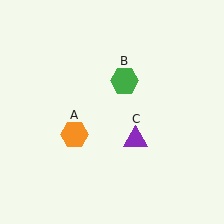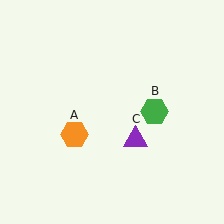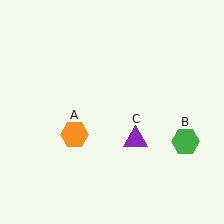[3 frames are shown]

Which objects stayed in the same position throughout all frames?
Orange hexagon (object A) and purple triangle (object C) remained stationary.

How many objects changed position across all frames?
1 object changed position: green hexagon (object B).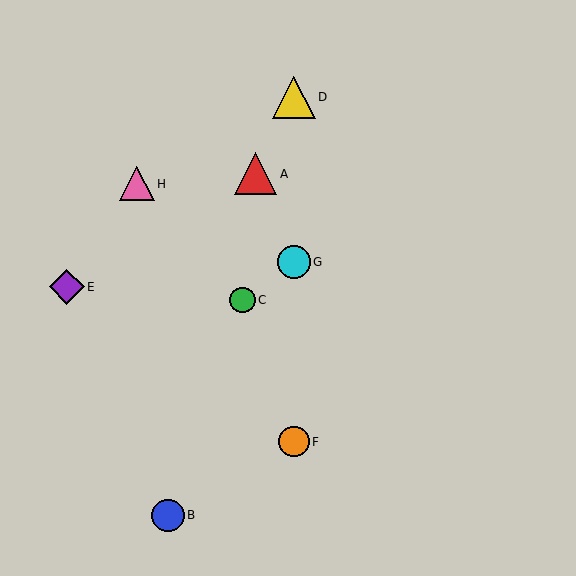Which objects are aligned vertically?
Objects D, F, G are aligned vertically.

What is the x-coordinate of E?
Object E is at x≈67.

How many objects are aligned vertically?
3 objects (D, F, G) are aligned vertically.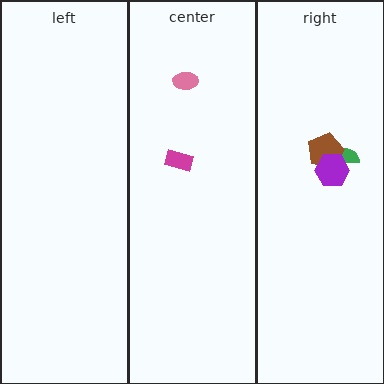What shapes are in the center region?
The pink ellipse, the magenta rectangle.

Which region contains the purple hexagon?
The right region.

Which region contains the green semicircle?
The right region.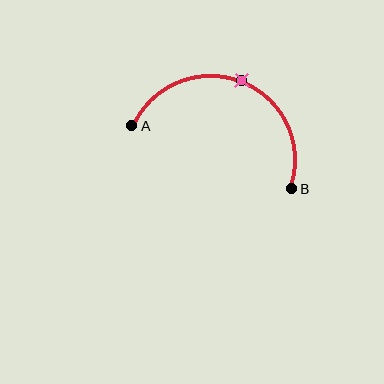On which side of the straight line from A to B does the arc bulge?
The arc bulges above the straight line connecting A and B.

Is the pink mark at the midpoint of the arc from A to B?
Yes. The pink mark lies on the arc at equal arc-length from both A and B — it is the arc midpoint.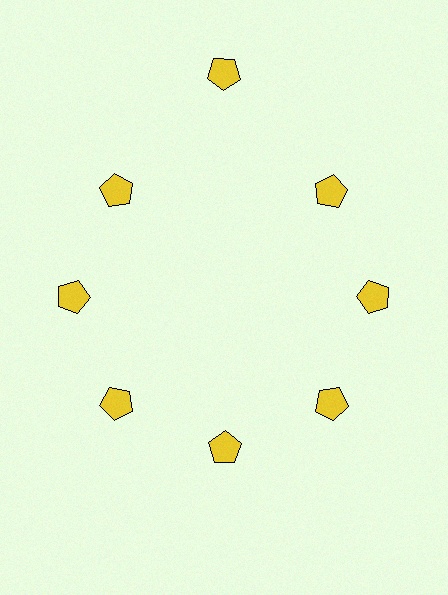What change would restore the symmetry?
The symmetry would be restored by moving it inward, back onto the ring so that all 8 pentagons sit at equal angles and equal distance from the center.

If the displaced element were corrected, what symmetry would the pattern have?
It would have 8-fold rotational symmetry — the pattern would map onto itself every 45 degrees.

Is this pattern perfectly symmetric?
No. The 8 yellow pentagons are arranged in a ring, but one element near the 12 o'clock position is pushed outward from the center, breaking the 8-fold rotational symmetry.